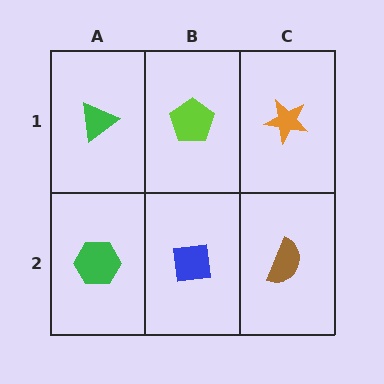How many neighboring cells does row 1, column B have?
3.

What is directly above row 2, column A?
A green triangle.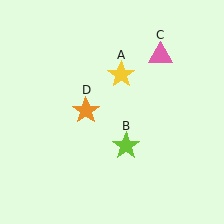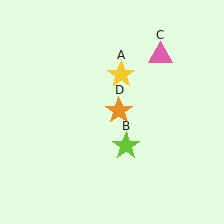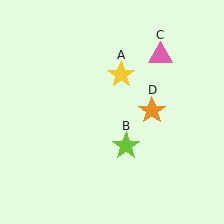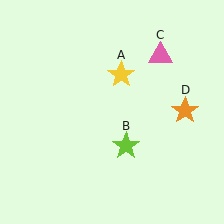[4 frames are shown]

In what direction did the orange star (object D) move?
The orange star (object D) moved right.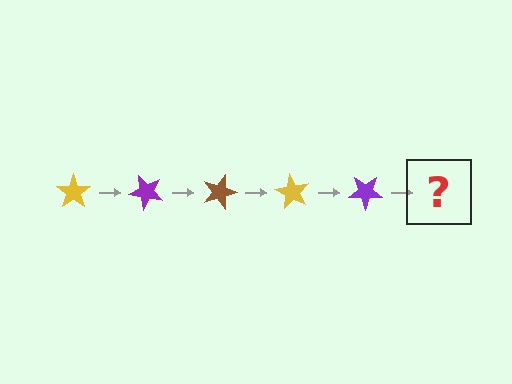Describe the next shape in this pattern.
It should be a brown star, rotated 225 degrees from the start.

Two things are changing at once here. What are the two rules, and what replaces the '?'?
The two rules are that it rotates 45 degrees each step and the color cycles through yellow, purple, and brown. The '?' should be a brown star, rotated 225 degrees from the start.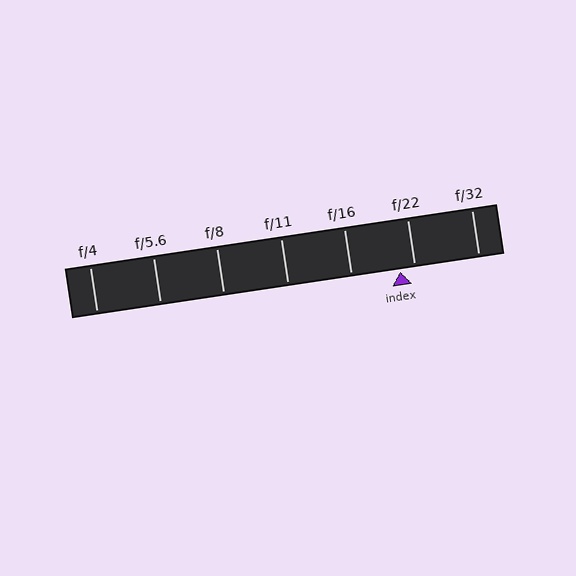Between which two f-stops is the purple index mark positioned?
The index mark is between f/16 and f/22.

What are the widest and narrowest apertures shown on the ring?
The widest aperture shown is f/4 and the narrowest is f/32.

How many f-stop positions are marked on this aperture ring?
There are 7 f-stop positions marked.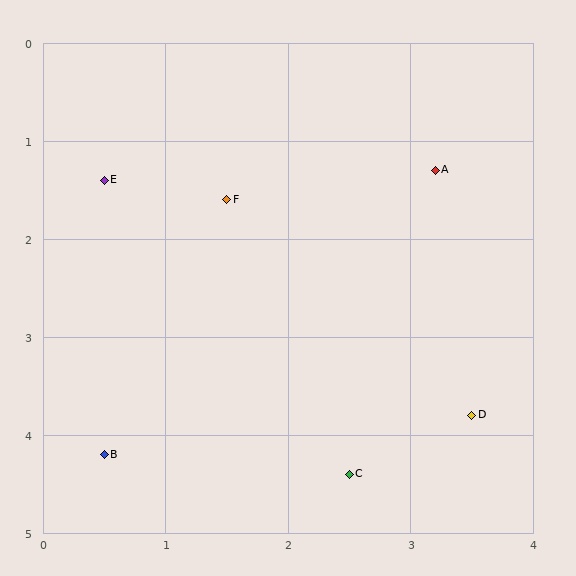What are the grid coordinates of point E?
Point E is at approximately (0.5, 1.4).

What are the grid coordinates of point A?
Point A is at approximately (3.2, 1.3).